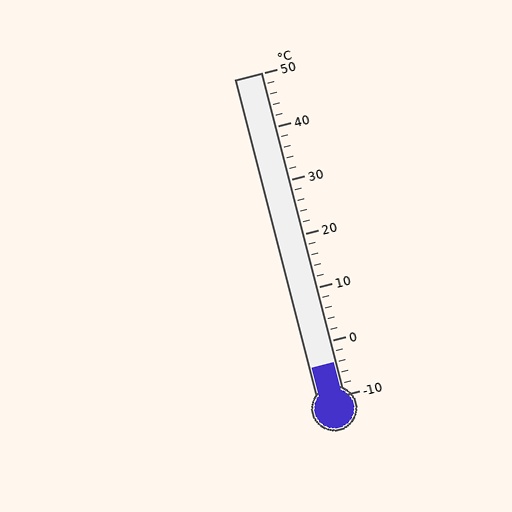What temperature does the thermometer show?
The thermometer shows approximately -4°C.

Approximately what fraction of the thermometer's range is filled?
The thermometer is filled to approximately 10% of its range.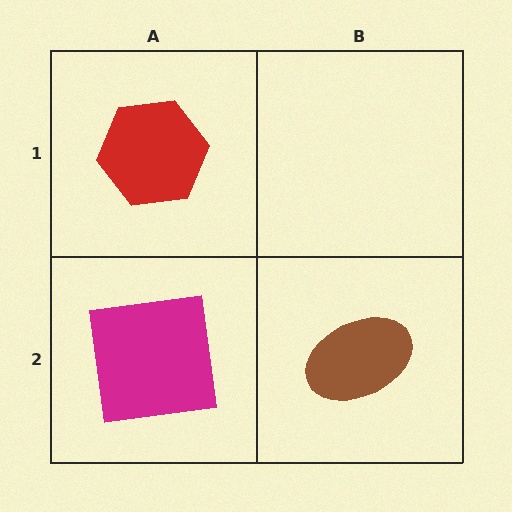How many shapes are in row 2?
2 shapes.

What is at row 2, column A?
A magenta square.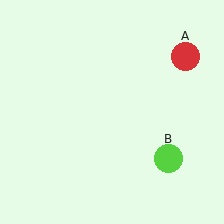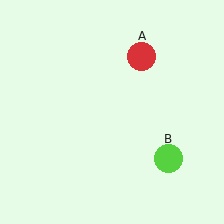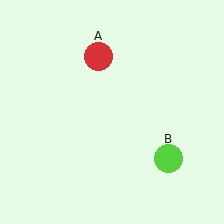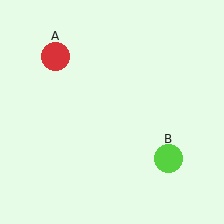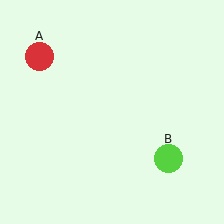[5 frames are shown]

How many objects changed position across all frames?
1 object changed position: red circle (object A).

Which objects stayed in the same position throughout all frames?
Lime circle (object B) remained stationary.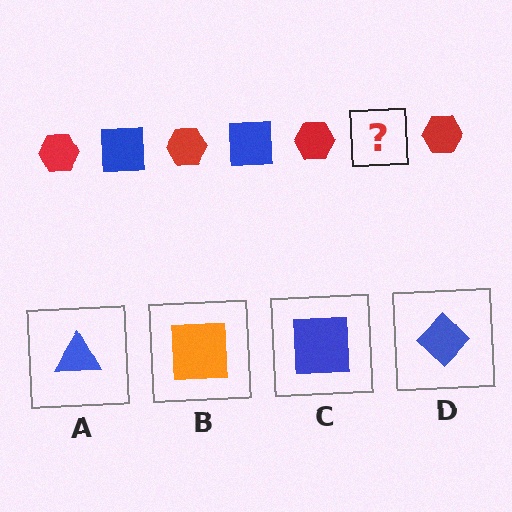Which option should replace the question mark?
Option C.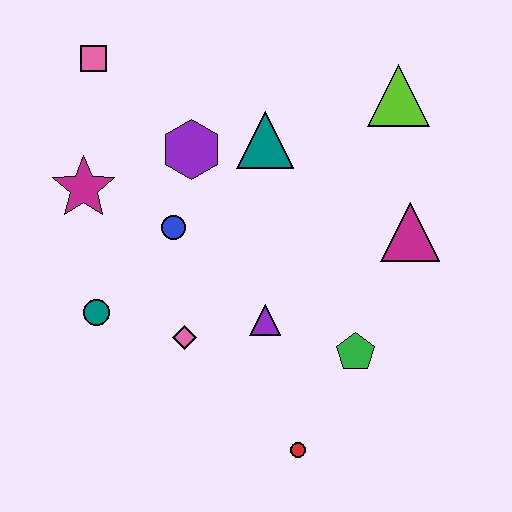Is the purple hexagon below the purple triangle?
No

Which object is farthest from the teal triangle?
The red circle is farthest from the teal triangle.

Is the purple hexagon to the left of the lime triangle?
Yes